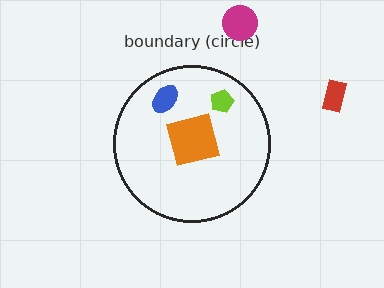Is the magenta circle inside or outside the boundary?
Outside.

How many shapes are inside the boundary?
3 inside, 2 outside.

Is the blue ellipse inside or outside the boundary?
Inside.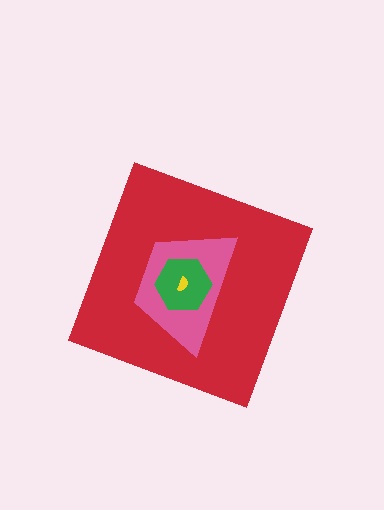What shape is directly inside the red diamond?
The pink trapezoid.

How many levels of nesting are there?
4.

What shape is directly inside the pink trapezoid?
The green hexagon.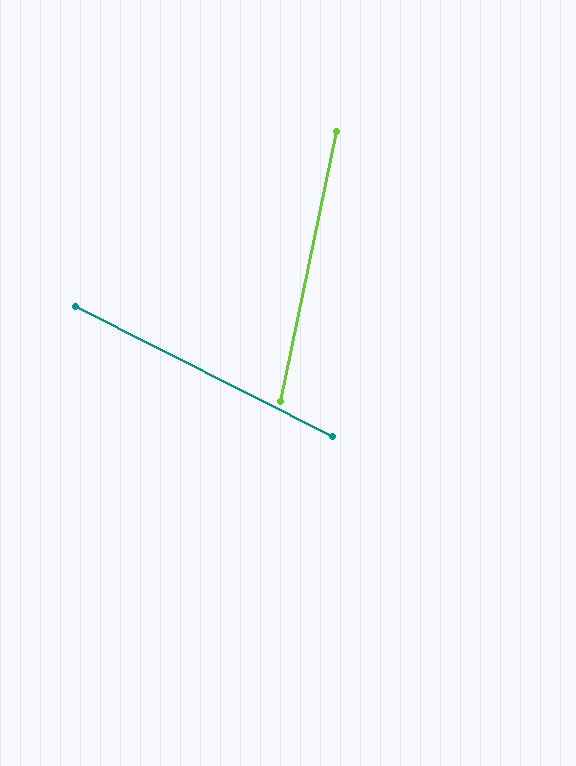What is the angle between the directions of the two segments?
Approximately 75 degrees.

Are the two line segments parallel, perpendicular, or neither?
Neither parallel nor perpendicular — they differ by about 75°.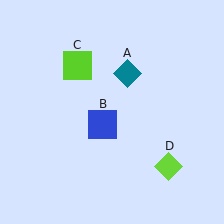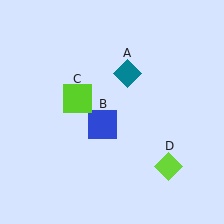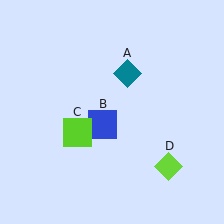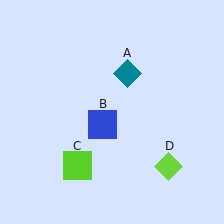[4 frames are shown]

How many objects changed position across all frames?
1 object changed position: lime square (object C).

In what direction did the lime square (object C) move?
The lime square (object C) moved down.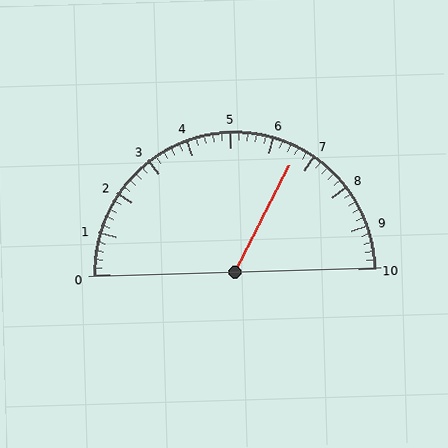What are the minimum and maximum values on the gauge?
The gauge ranges from 0 to 10.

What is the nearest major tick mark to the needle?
The nearest major tick mark is 7.